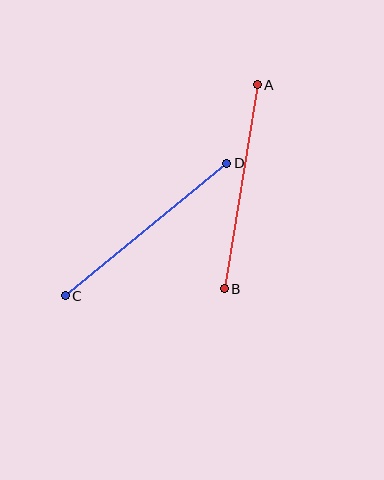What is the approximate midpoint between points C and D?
The midpoint is at approximately (146, 230) pixels.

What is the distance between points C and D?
The distance is approximately 209 pixels.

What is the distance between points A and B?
The distance is approximately 207 pixels.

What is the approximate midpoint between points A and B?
The midpoint is at approximately (241, 187) pixels.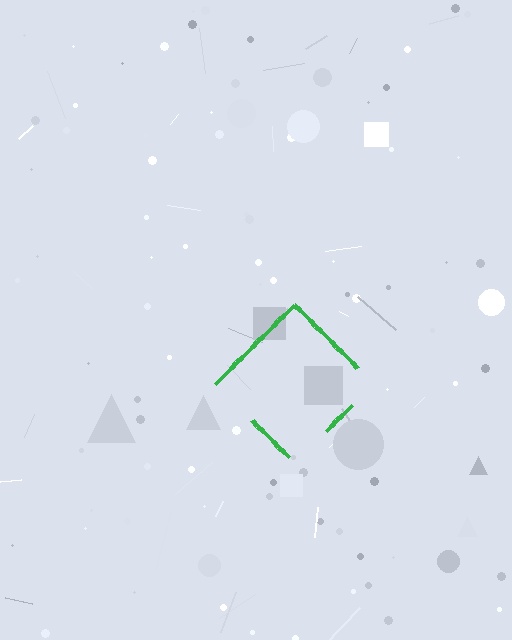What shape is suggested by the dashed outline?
The dashed outline suggests a diamond.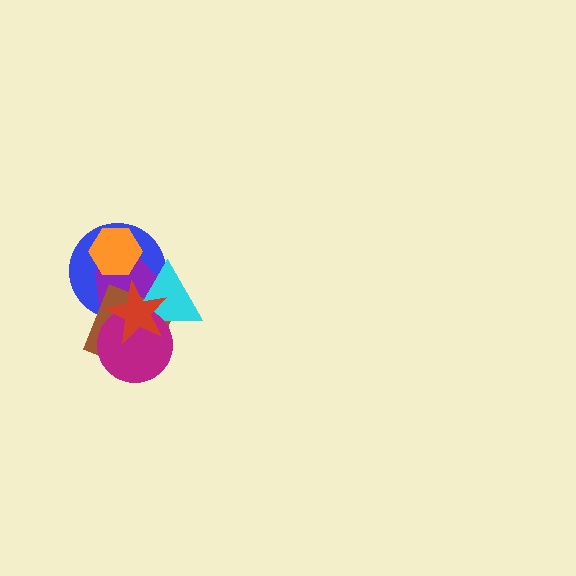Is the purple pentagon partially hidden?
Yes, it is partially covered by another shape.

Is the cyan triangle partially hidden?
Yes, it is partially covered by another shape.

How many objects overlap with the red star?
5 objects overlap with the red star.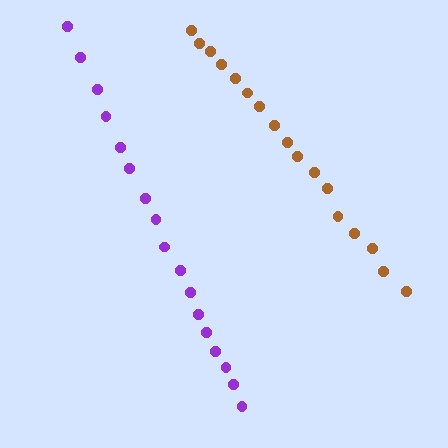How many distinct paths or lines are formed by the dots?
There are 2 distinct paths.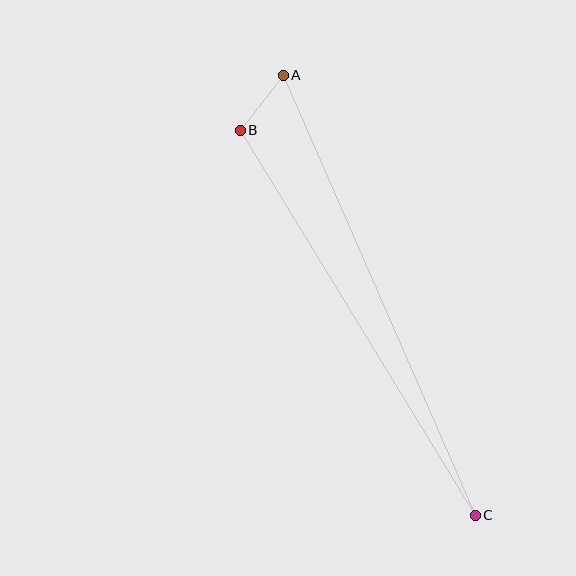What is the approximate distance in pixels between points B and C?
The distance between B and C is approximately 451 pixels.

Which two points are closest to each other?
Points A and B are closest to each other.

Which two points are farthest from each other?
Points A and C are farthest from each other.